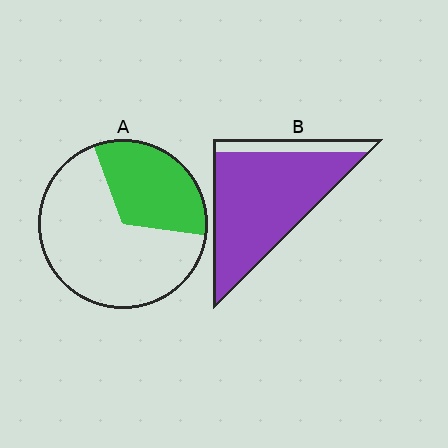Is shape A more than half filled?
No.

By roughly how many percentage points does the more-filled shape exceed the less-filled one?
By roughly 50 percentage points (B over A).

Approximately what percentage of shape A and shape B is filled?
A is approximately 35% and B is approximately 85%.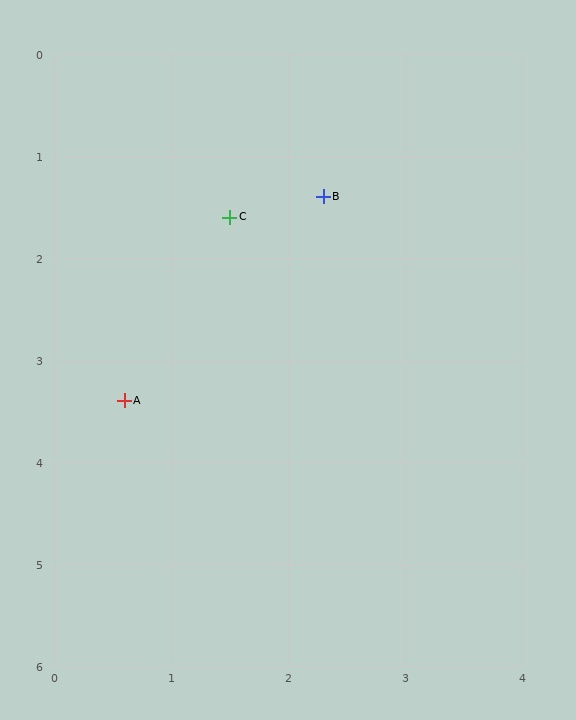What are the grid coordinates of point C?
Point C is at approximately (1.5, 1.6).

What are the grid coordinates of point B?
Point B is at approximately (2.3, 1.4).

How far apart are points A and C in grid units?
Points A and C are about 2.0 grid units apart.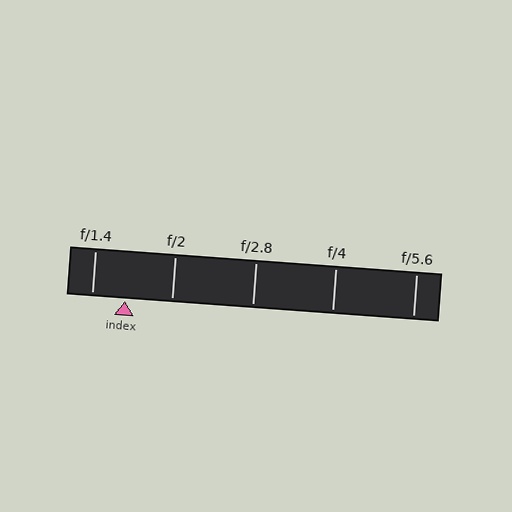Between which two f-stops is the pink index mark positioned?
The index mark is between f/1.4 and f/2.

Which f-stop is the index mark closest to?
The index mark is closest to f/1.4.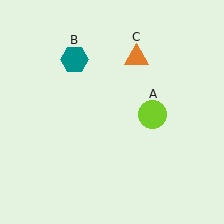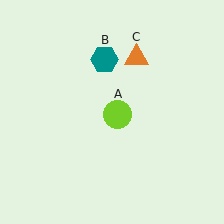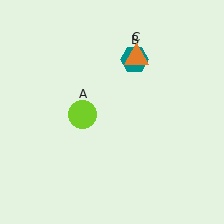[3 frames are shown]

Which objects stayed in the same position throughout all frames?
Orange triangle (object C) remained stationary.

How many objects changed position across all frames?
2 objects changed position: lime circle (object A), teal hexagon (object B).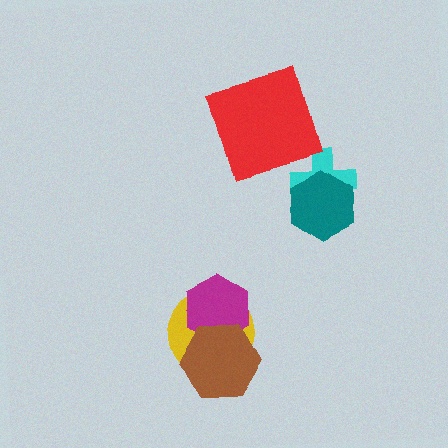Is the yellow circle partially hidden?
Yes, it is partially covered by another shape.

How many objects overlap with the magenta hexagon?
2 objects overlap with the magenta hexagon.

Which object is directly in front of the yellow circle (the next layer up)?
The magenta hexagon is directly in front of the yellow circle.